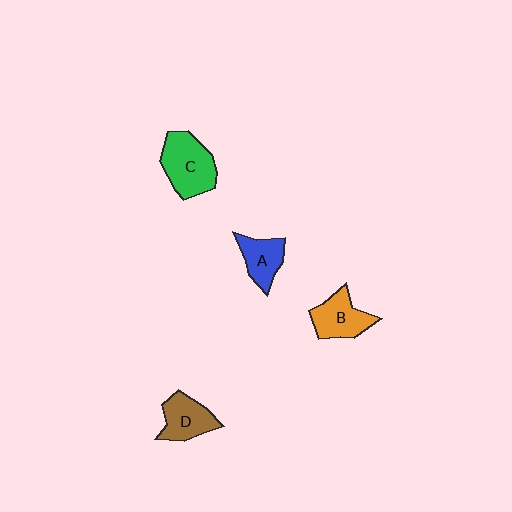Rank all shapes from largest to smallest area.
From largest to smallest: C (green), B (orange), D (brown), A (blue).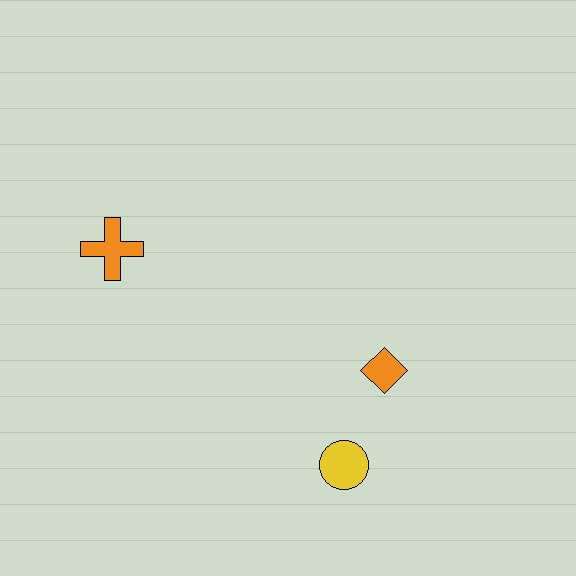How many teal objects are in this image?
There are no teal objects.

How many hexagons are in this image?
There are no hexagons.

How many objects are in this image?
There are 3 objects.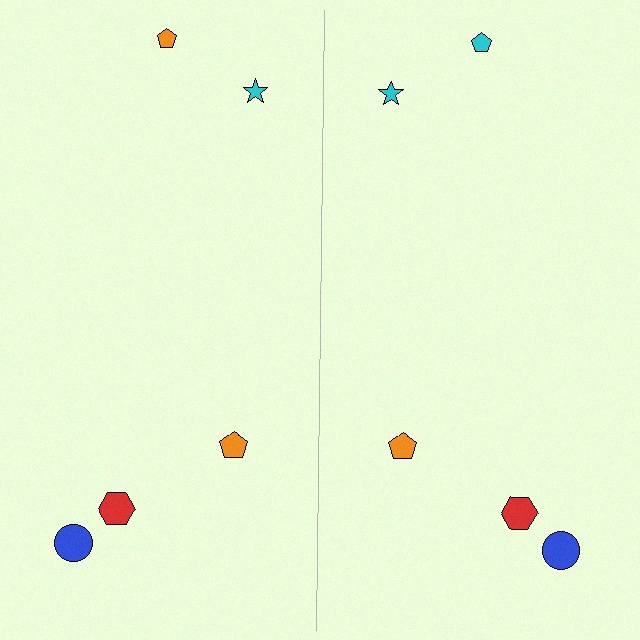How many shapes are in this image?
There are 10 shapes in this image.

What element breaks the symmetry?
The cyan pentagon on the right side breaks the symmetry — its mirror counterpart is orange.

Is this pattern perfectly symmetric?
No, the pattern is not perfectly symmetric. The cyan pentagon on the right side breaks the symmetry — its mirror counterpart is orange.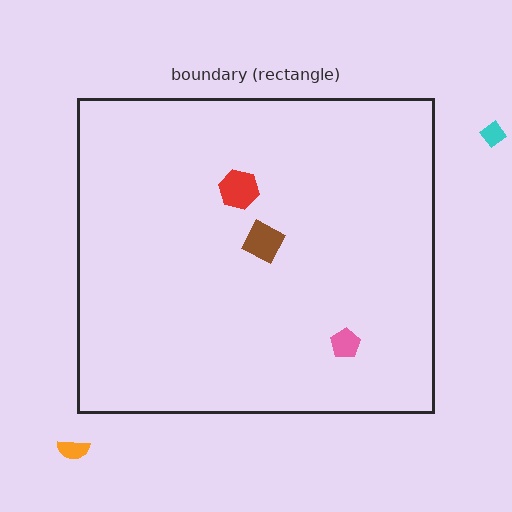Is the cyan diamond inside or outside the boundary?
Outside.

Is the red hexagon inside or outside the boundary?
Inside.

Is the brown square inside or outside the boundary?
Inside.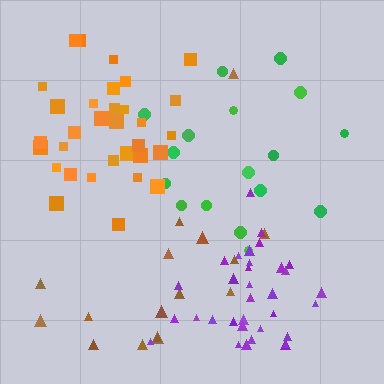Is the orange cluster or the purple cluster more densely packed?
Purple.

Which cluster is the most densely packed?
Purple.